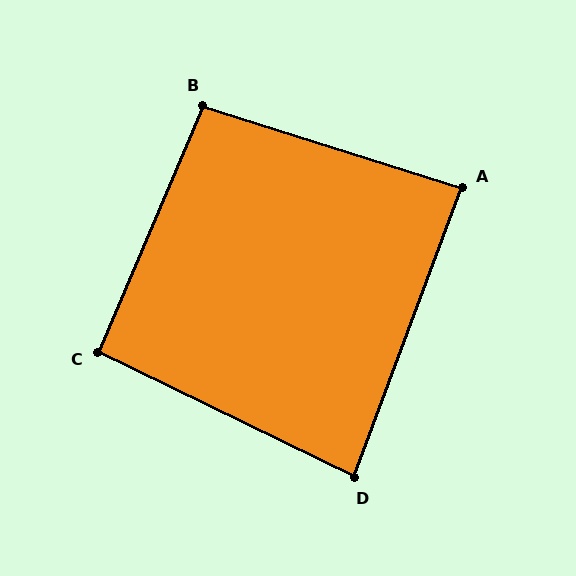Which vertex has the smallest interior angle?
D, at approximately 84 degrees.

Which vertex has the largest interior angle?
B, at approximately 96 degrees.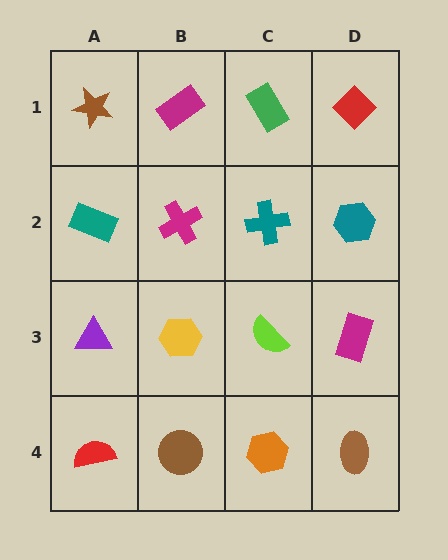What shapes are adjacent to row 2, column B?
A magenta rectangle (row 1, column B), a yellow hexagon (row 3, column B), a teal rectangle (row 2, column A), a teal cross (row 2, column C).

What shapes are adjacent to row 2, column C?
A green rectangle (row 1, column C), a lime semicircle (row 3, column C), a magenta cross (row 2, column B), a teal hexagon (row 2, column D).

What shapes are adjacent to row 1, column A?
A teal rectangle (row 2, column A), a magenta rectangle (row 1, column B).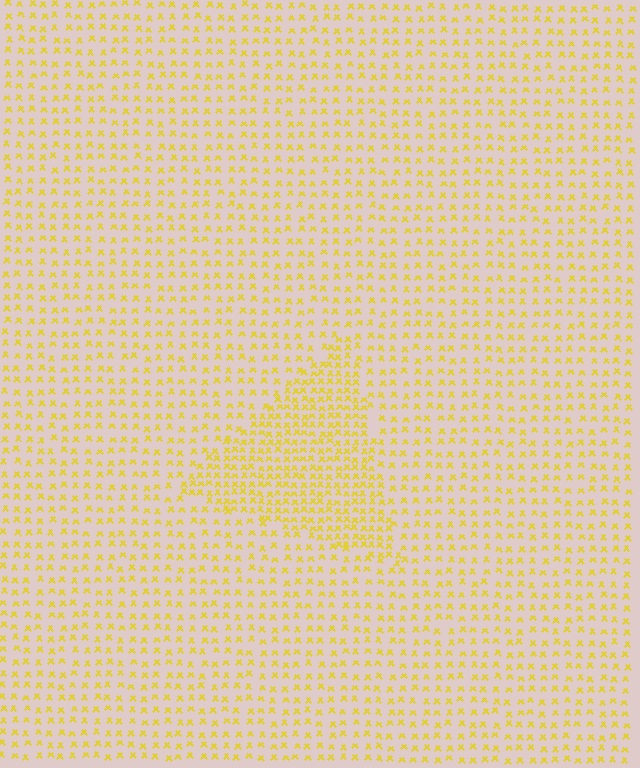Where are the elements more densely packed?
The elements are more densely packed inside the triangle boundary.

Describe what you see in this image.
The image contains small yellow elements arranged at two different densities. A triangle-shaped region is visible where the elements are more densely packed than the surrounding area.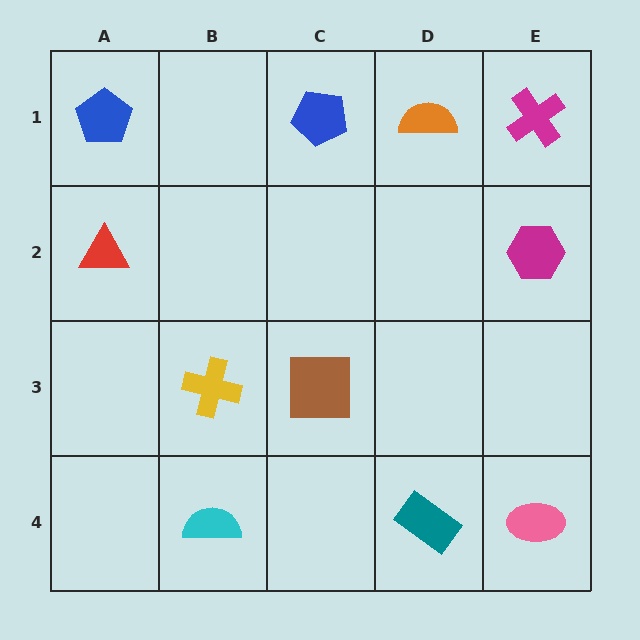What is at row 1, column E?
A magenta cross.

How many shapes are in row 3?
2 shapes.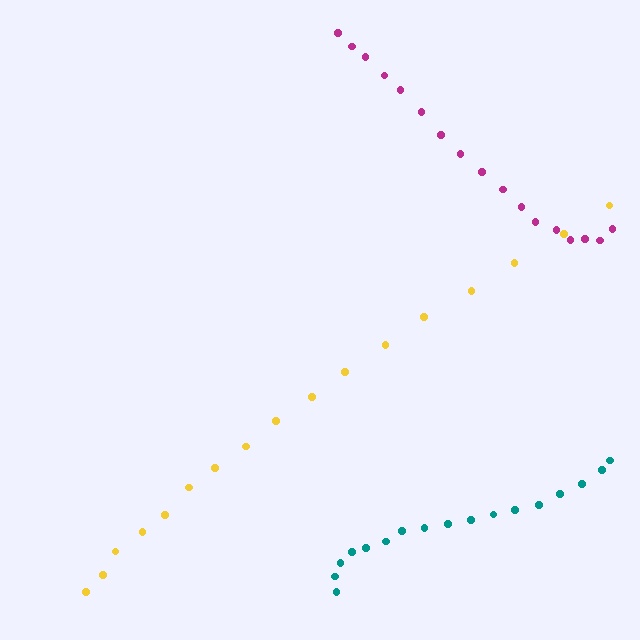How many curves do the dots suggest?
There are 3 distinct paths.